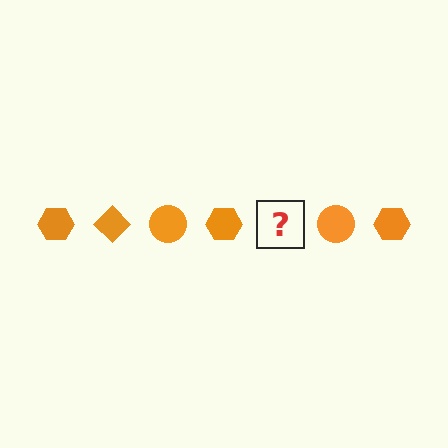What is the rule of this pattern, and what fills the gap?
The rule is that the pattern cycles through hexagon, diamond, circle shapes in orange. The gap should be filled with an orange diamond.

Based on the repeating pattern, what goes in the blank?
The blank should be an orange diamond.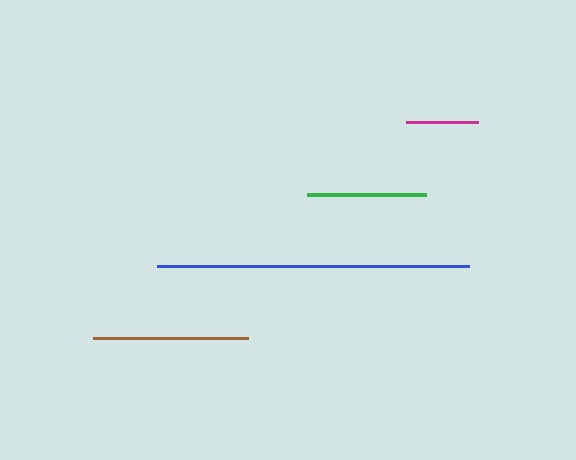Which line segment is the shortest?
The magenta line is the shortest at approximately 72 pixels.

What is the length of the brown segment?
The brown segment is approximately 156 pixels long.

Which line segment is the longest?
The blue line is the longest at approximately 312 pixels.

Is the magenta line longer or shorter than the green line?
The green line is longer than the magenta line.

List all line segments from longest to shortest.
From longest to shortest: blue, brown, green, magenta.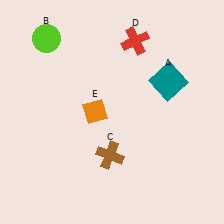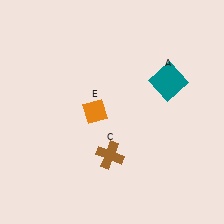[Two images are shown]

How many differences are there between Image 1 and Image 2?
There are 2 differences between the two images.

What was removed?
The lime circle (B), the red cross (D) were removed in Image 2.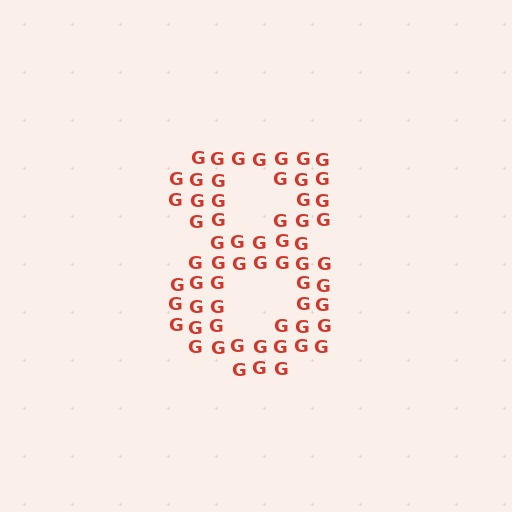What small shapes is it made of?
It is made of small letter G's.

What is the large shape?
The large shape is the digit 8.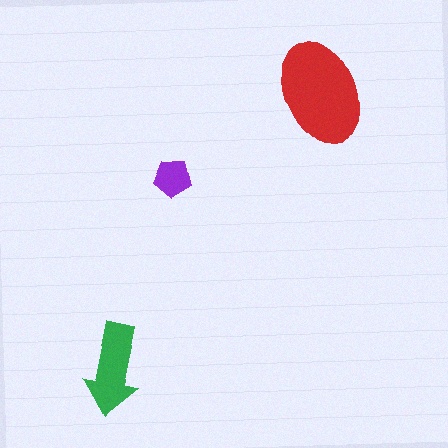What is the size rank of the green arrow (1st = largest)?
2nd.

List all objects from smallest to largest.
The purple pentagon, the green arrow, the red ellipse.